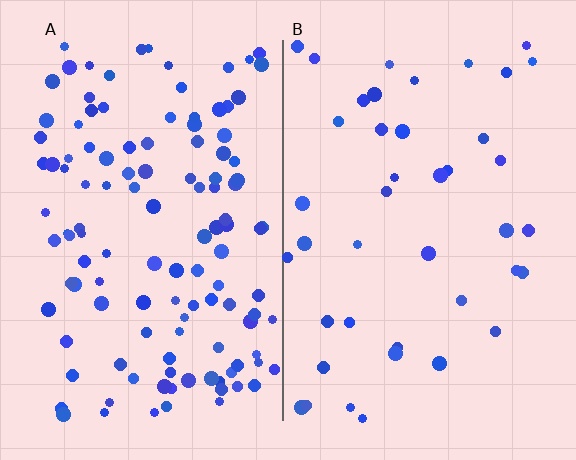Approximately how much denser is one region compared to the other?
Approximately 3.0× — region A over region B.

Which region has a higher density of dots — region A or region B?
A (the left).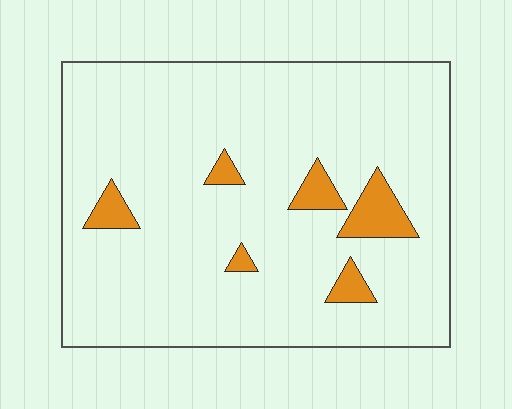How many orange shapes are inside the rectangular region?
6.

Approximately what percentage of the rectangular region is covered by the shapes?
Approximately 10%.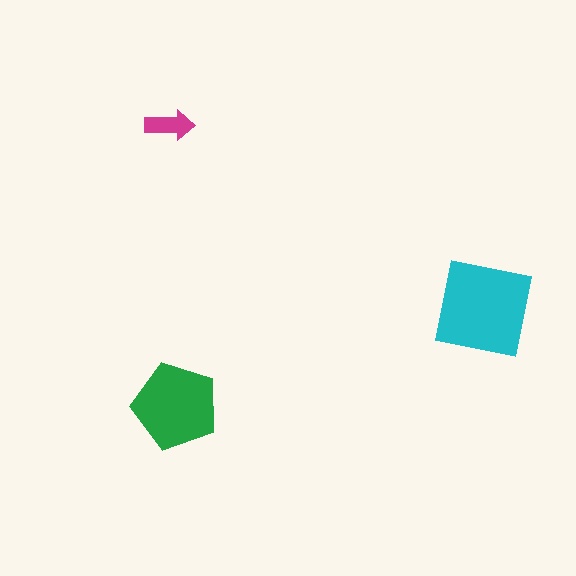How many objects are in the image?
There are 3 objects in the image.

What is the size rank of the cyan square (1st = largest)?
1st.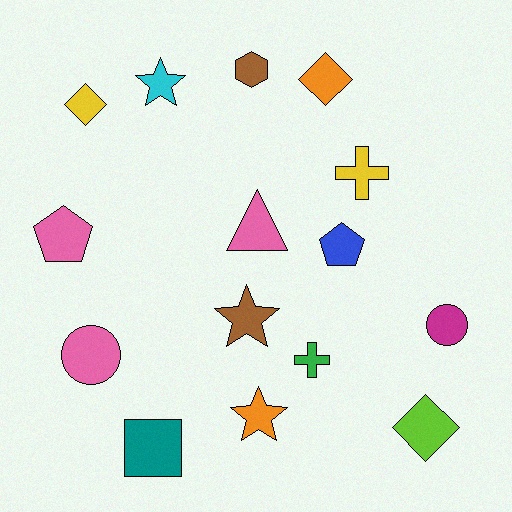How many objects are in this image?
There are 15 objects.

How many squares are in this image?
There is 1 square.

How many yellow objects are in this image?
There are 2 yellow objects.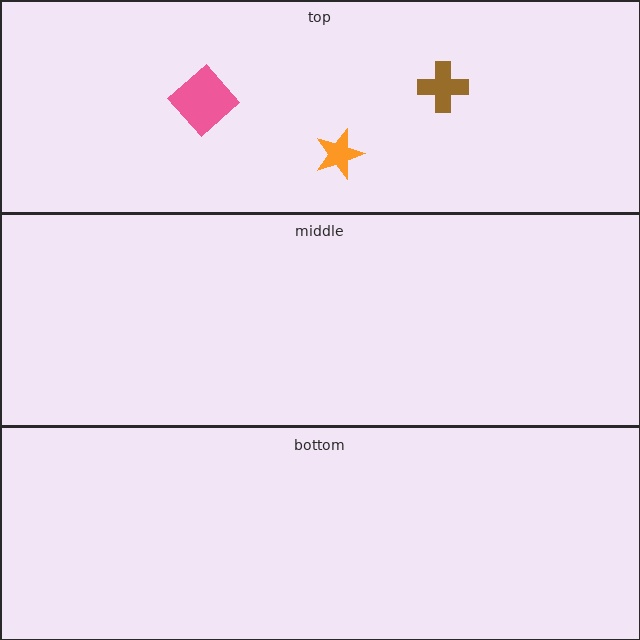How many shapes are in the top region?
3.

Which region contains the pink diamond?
The top region.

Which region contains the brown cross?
The top region.